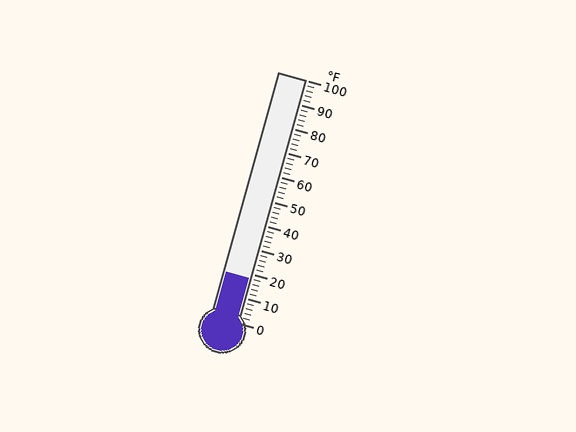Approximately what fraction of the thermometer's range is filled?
The thermometer is filled to approximately 20% of its range.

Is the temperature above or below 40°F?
The temperature is below 40°F.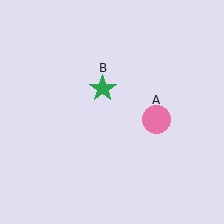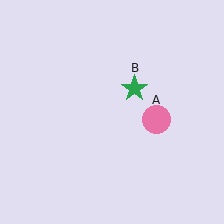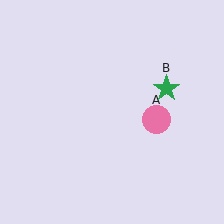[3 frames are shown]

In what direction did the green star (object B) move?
The green star (object B) moved right.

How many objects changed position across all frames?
1 object changed position: green star (object B).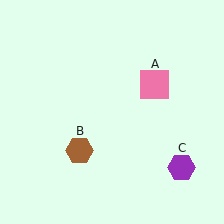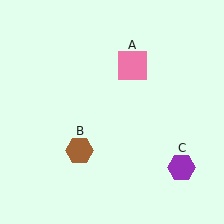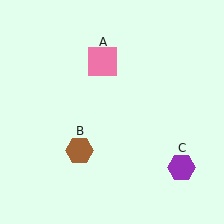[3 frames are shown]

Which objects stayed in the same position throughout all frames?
Brown hexagon (object B) and purple hexagon (object C) remained stationary.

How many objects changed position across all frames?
1 object changed position: pink square (object A).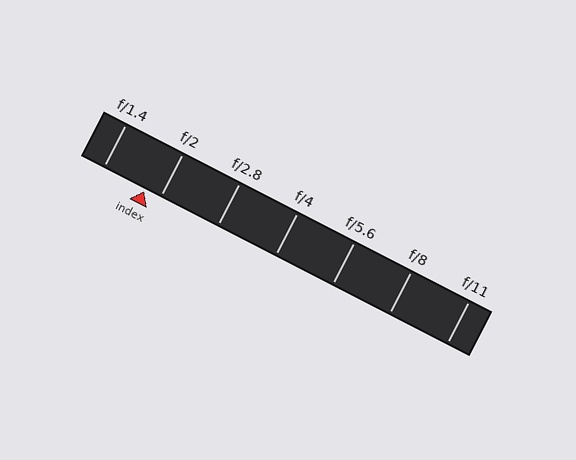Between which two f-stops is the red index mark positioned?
The index mark is between f/1.4 and f/2.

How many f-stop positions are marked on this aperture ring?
There are 7 f-stop positions marked.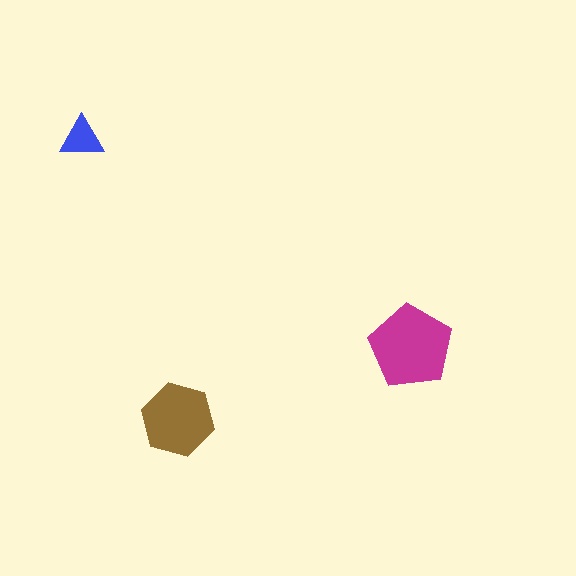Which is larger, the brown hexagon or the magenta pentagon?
The magenta pentagon.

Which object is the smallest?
The blue triangle.